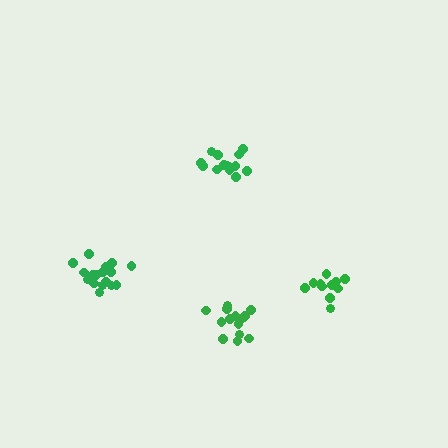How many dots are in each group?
Group 1: 14 dots, Group 2: 14 dots, Group 3: 17 dots, Group 4: 11 dots (56 total).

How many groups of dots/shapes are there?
There are 4 groups.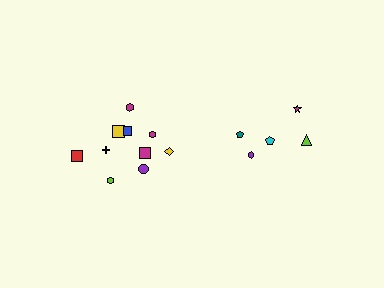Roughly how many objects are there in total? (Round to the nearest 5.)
Roughly 15 objects in total.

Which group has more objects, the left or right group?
The left group.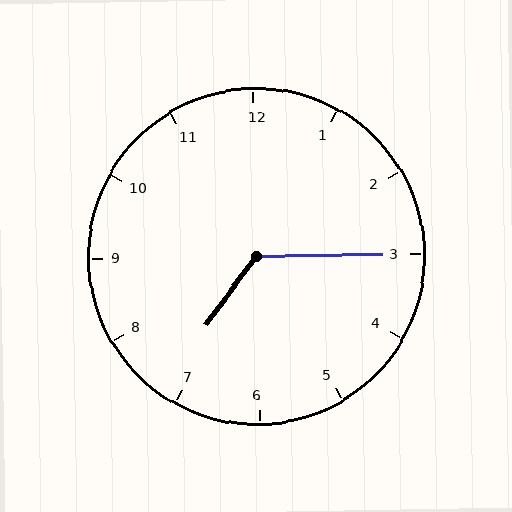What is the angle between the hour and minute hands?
Approximately 128 degrees.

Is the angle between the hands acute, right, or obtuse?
It is obtuse.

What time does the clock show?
7:15.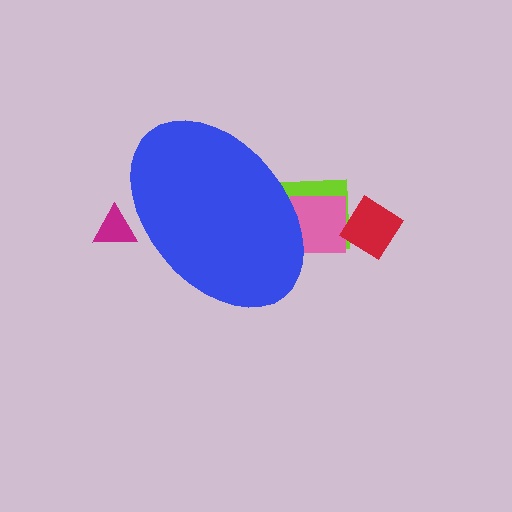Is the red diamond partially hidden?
No, the red diamond is fully visible.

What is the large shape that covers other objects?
A blue ellipse.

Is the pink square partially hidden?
Yes, the pink square is partially hidden behind the blue ellipse.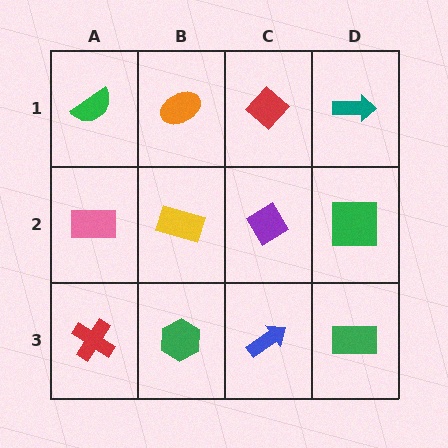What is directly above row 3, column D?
A green square.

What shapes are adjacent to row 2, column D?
A teal arrow (row 1, column D), a green rectangle (row 3, column D), a purple diamond (row 2, column C).